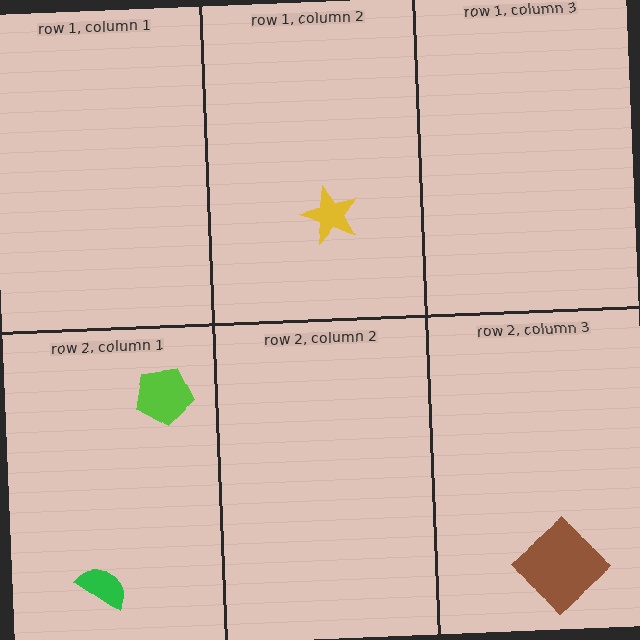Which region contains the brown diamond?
The row 2, column 3 region.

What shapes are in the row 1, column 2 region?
The yellow star.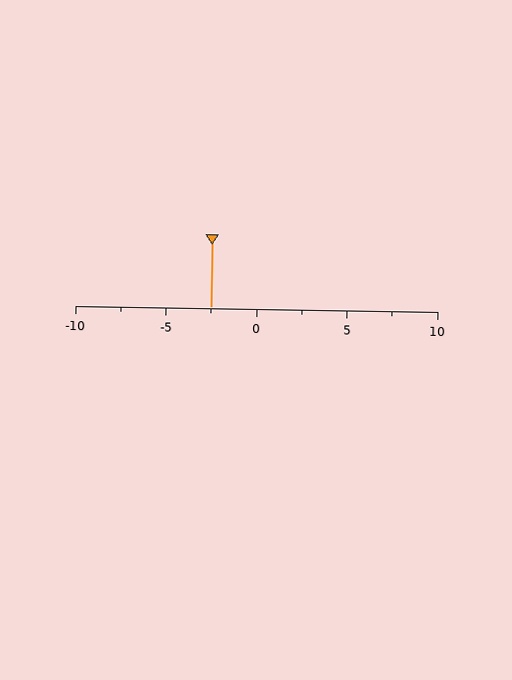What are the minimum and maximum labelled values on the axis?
The axis runs from -10 to 10.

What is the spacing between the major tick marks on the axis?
The major ticks are spaced 5 apart.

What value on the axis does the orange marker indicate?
The marker indicates approximately -2.5.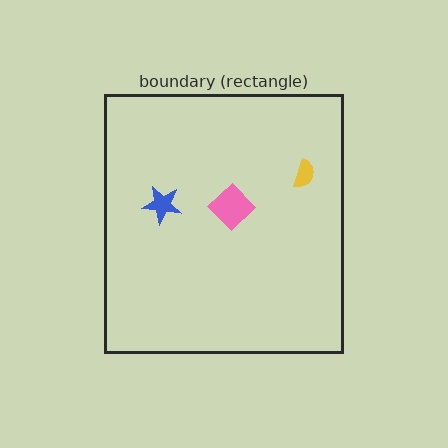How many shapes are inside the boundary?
3 inside, 0 outside.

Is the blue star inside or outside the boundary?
Inside.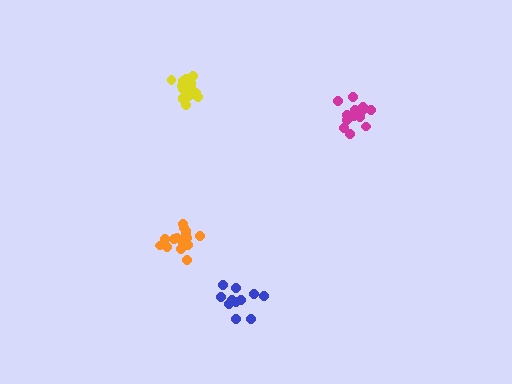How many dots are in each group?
Group 1: 17 dots, Group 2: 15 dots, Group 3: 11 dots, Group 4: 16 dots (59 total).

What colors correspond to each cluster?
The clusters are colored: yellow, orange, blue, magenta.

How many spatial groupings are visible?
There are 4 spatial groupings.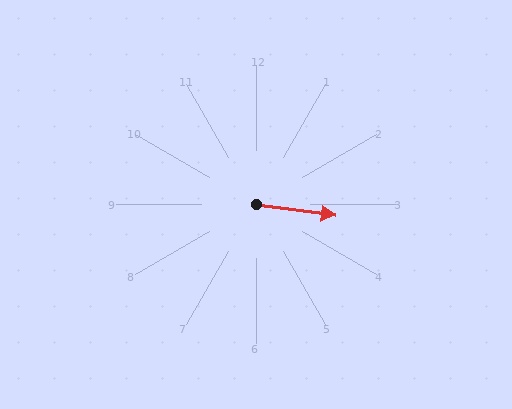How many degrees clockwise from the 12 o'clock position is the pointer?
Approximately 97 degrees.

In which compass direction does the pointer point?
East.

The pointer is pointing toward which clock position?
Roughly 3 o'clock.